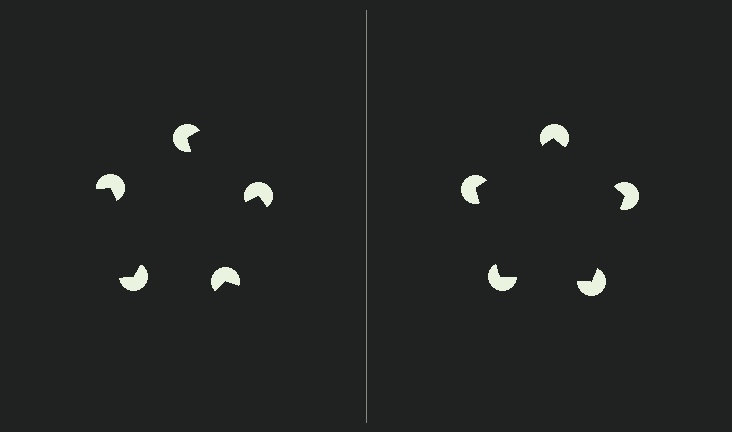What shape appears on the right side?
An illusory pentagon.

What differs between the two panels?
The pac-man discs are positioned identically on both sides; only the wedge orientations differ. On the right they align to a pentagon; on the left they are misaligned.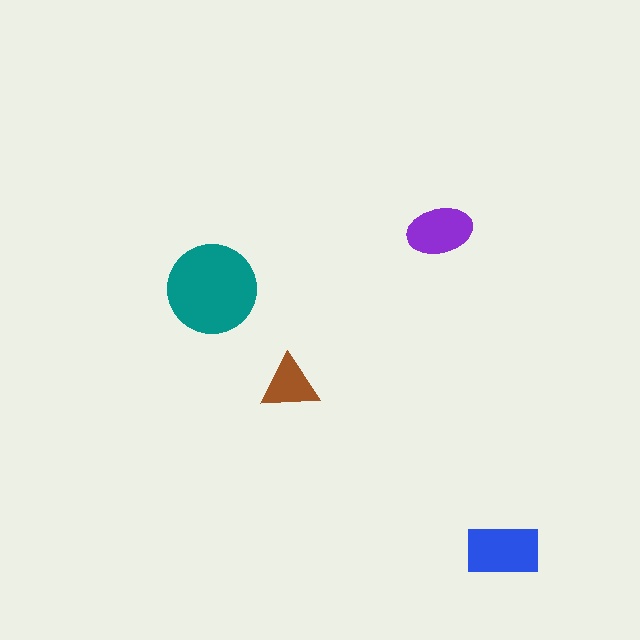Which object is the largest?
The teal circle.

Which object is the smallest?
The brown triangle.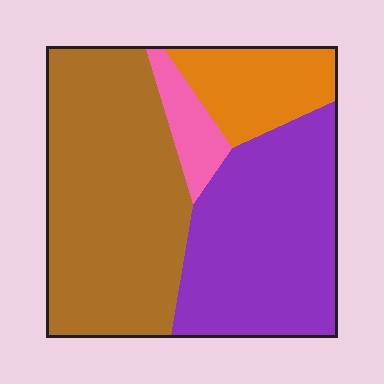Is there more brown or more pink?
Brown.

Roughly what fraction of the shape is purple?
Purple takes up about three eighths (3/8) of the shape.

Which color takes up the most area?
Brown, at roughly 45%.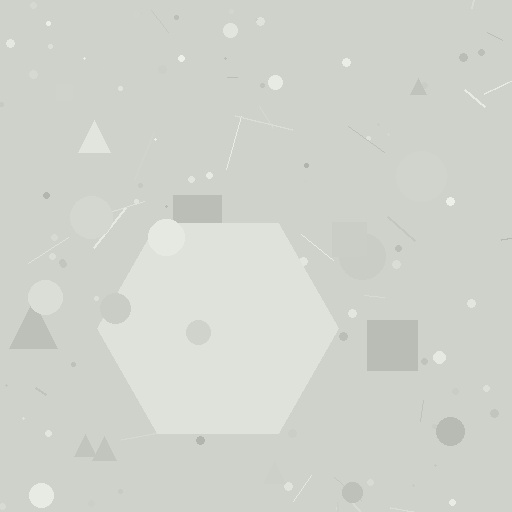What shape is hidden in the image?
A hexagon is hidden in the image.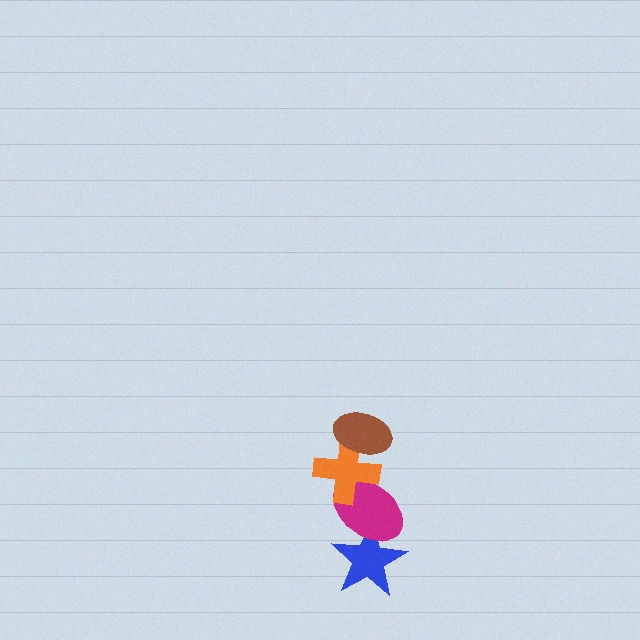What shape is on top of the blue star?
The magenta ellipse is on top of the blue star.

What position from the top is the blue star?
The blue star is 4th from the top.